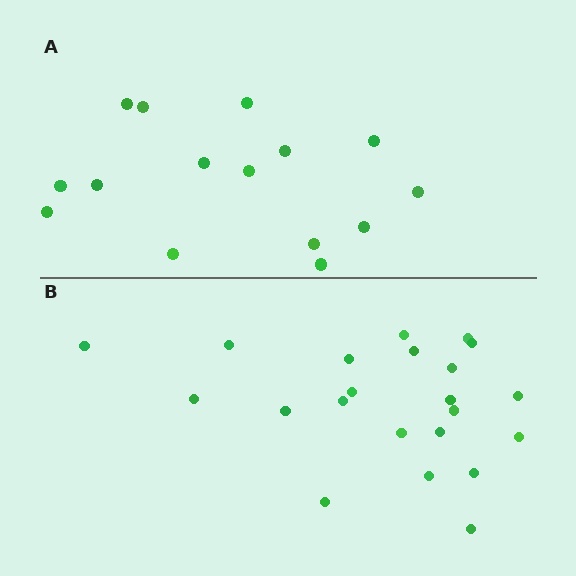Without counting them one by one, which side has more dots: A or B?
Region B (the bottom region) has more dots.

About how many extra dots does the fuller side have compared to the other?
Region B has roughly 8 or so more dots than region A.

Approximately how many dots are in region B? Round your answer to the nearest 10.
About 20 dots. (The exact count is 22, which rounds to 20.)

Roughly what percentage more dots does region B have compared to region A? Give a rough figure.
About 45% more.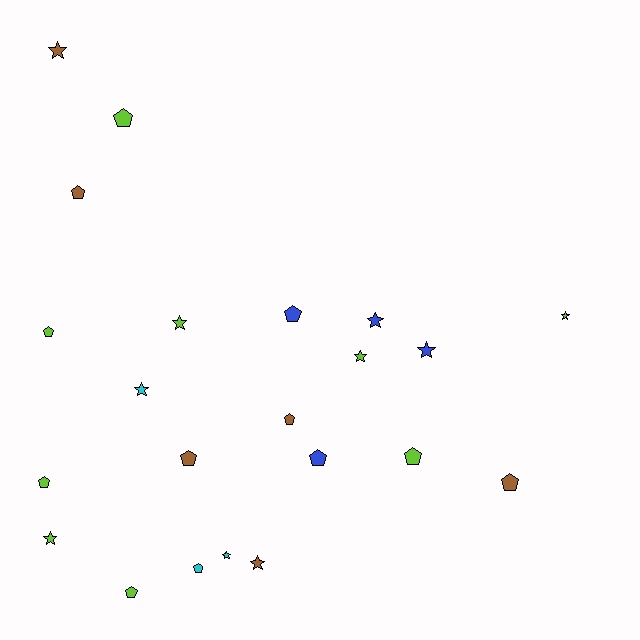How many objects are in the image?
There are 22 objects.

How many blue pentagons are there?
There are 2 blue pentagons.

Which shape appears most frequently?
Pentagon, with 12 objects.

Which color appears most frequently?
Lime, with 9 objects.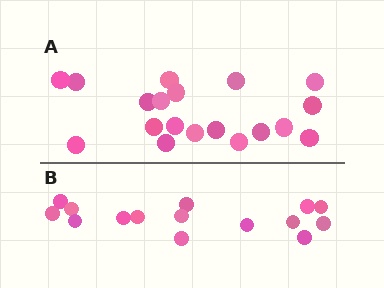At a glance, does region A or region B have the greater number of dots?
Region A (the top region) has more dots.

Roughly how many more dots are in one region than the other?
Region A has about 4 more dots than region B.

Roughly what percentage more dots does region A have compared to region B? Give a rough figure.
About 25% more.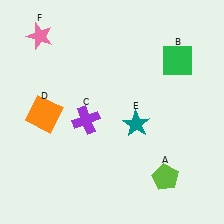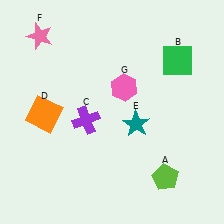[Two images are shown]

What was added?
A pink hexagon (G) was added in Image 2.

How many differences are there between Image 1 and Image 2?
There is 1 difference between the two images.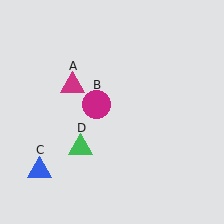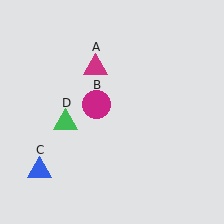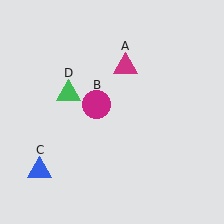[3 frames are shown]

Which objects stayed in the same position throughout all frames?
Magenta circle (object B) and blue triangle (object C) remained stationary.